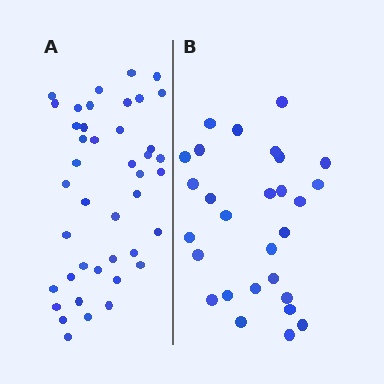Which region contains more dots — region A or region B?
Region A (the left region) has more dots.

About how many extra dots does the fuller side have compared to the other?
Region A has approximately 15 more dots than region B.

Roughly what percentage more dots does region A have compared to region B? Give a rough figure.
About 50% more.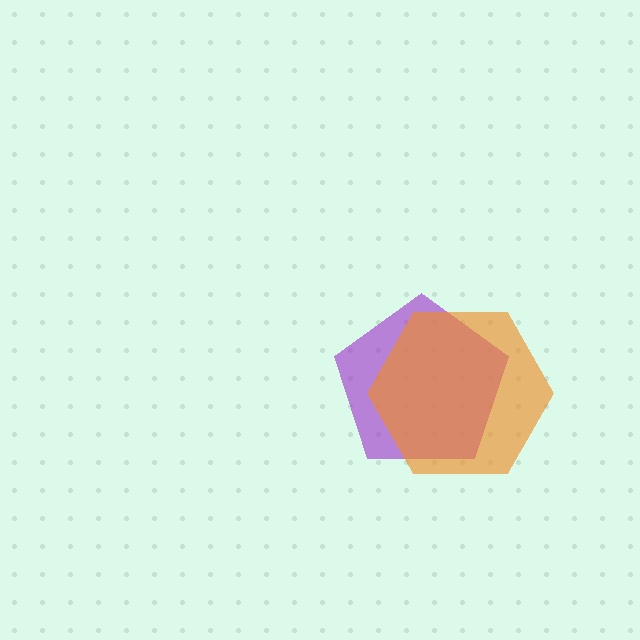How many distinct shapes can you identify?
There are 2 distinct shapes: a purple pentagon, an orange hexagon.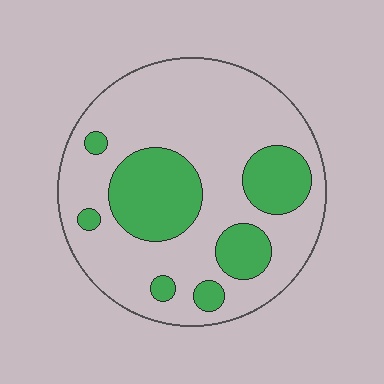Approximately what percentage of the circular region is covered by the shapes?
Approximately 25%.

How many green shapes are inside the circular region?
7.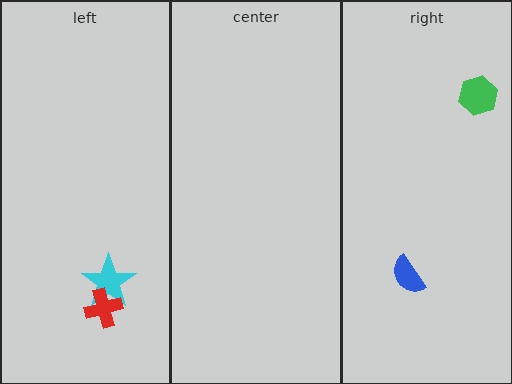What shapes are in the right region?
The green hexagon, the blue semicircle.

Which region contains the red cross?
The left region.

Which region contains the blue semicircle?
The right region.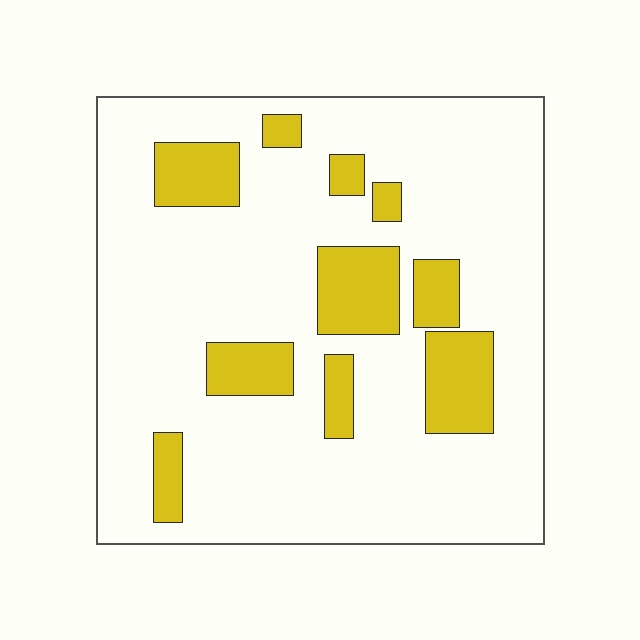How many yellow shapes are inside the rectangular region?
10.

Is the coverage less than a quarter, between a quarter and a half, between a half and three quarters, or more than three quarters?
Less than a quarter.